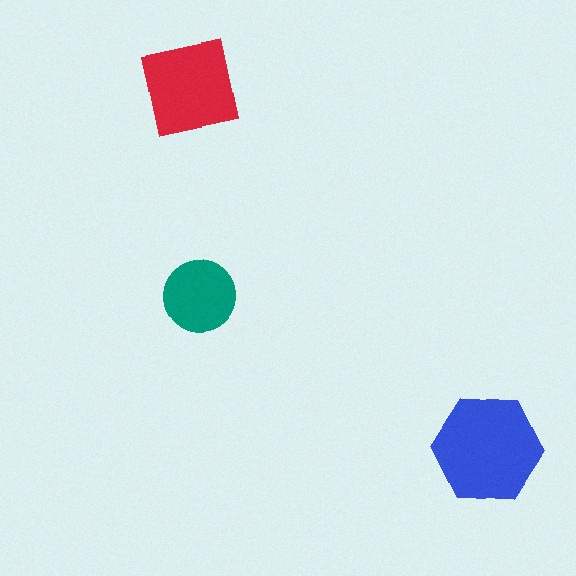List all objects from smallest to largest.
The teal circle, the red square, the blue hexagon.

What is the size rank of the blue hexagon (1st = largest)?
1st.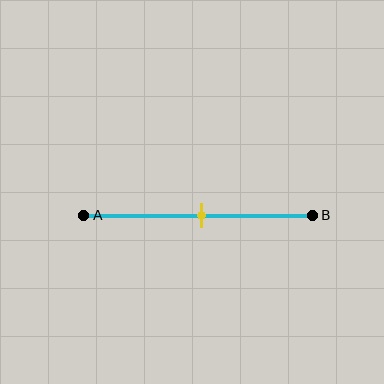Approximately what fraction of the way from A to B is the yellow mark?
The yellow mark is approximately 50% of the way from A to B.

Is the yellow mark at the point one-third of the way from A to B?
No, the mark is at about 50% from A, not at the 33% one-third point.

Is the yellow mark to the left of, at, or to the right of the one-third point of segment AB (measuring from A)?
The yellow mark is to the right of the one-third point of segment AB.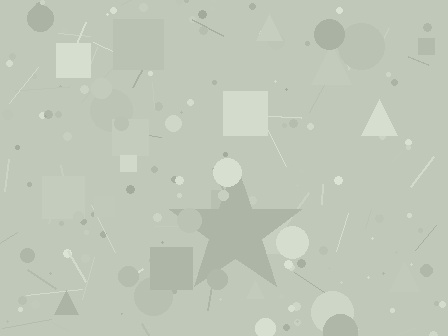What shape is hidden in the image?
A star is hidden in the image.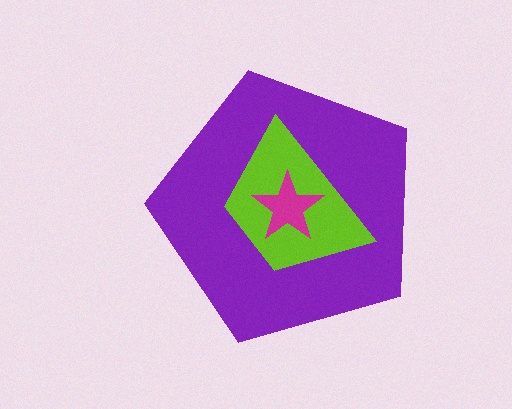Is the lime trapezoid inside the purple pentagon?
Yes.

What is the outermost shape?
The purple pentagon.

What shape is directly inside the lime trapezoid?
The magenta star.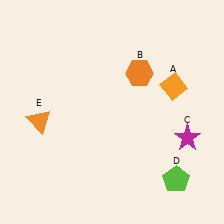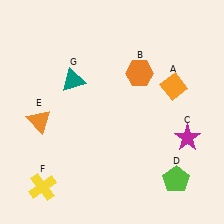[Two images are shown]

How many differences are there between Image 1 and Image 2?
There are 2 differences between the two images.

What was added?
A yellow cross (F), a teal triangle (G) were added in Image 2.